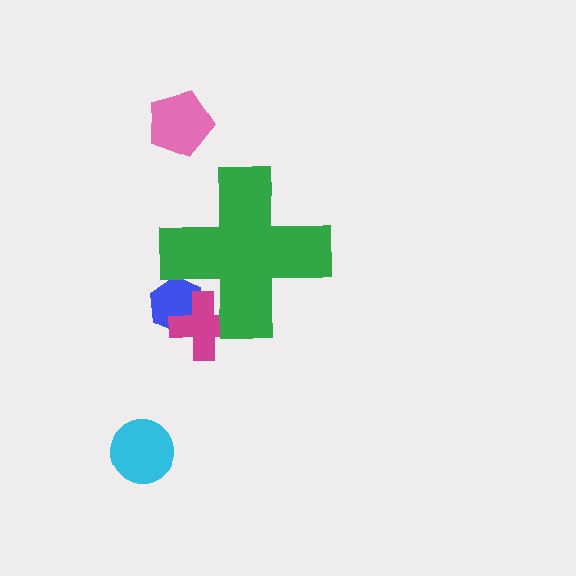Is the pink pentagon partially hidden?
No, the pink pentagon is fully visible.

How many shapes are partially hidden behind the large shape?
2 shapes are partially hidden.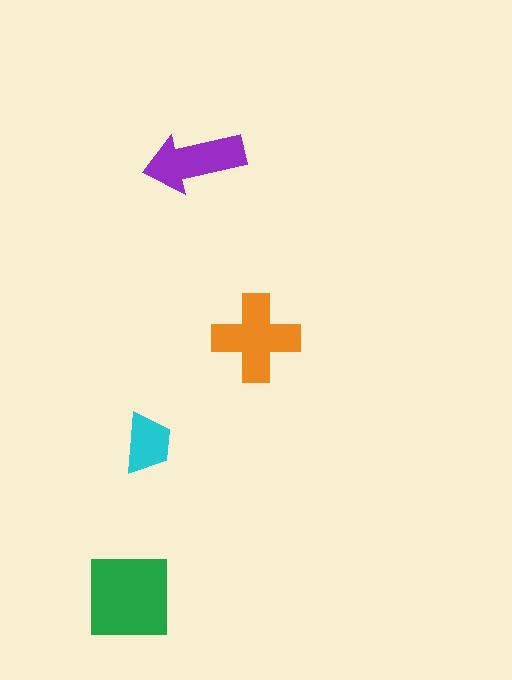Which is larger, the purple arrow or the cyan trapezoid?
The purple arrow.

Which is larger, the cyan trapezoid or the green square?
The green square.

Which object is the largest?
The green square.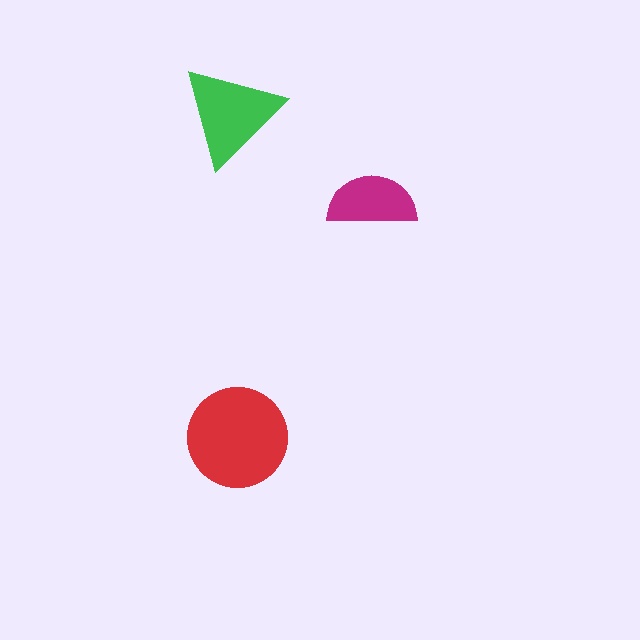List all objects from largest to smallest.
The red circle, the green triangle, the magenta semicircle.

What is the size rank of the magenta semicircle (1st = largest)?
3rd.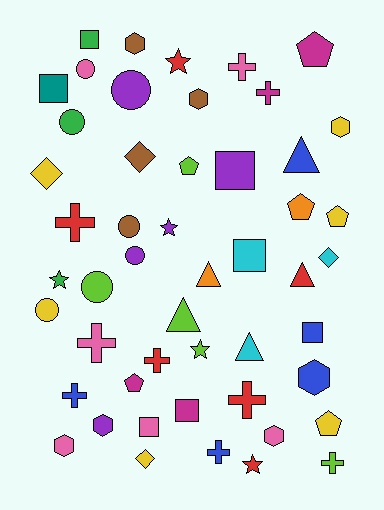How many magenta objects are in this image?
There are 4 magenta objects.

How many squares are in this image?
There are 7 squares.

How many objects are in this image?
There are 50 objects.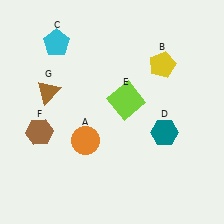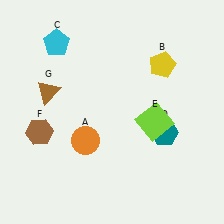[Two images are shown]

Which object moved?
The lime square (E) moved right.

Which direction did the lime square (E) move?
The lime square (E) moved right.